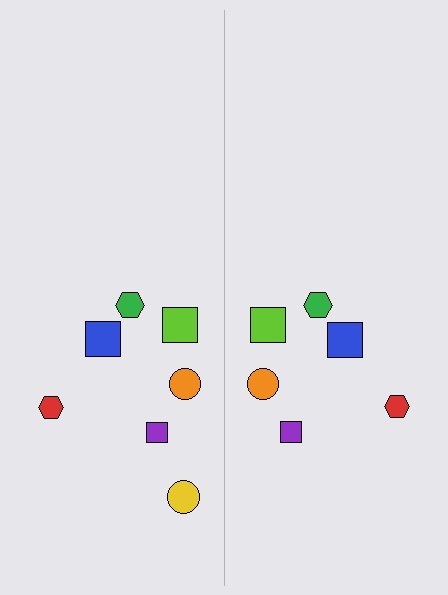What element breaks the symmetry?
A yellow circle is missing from the right side.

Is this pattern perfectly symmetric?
No, the pattern is not perfectly symmetric. A yellow circle is missing from the right side.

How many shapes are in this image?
There are 13 shapes in this image.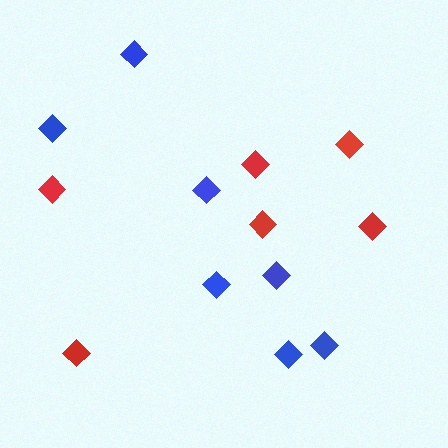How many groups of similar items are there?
There are 2 groups: one group of blue diamonds (7) and one group of red diamonds (6).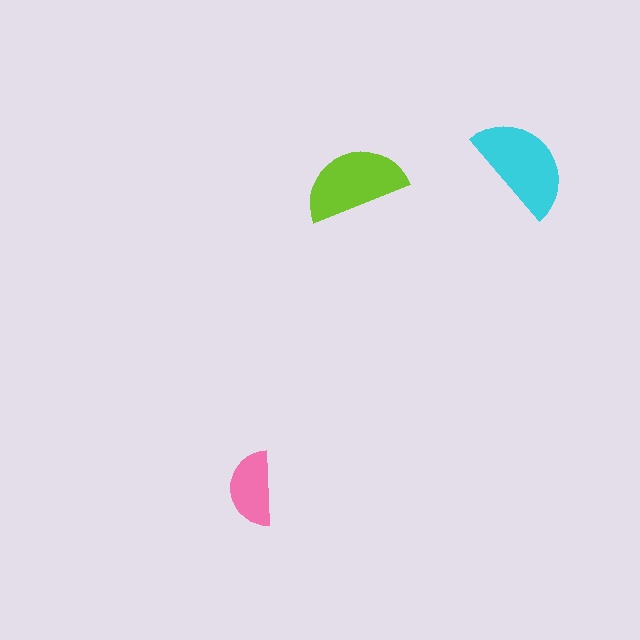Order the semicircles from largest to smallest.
the cyan one, the lime one, the pink one.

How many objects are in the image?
There are 3 objects in the image.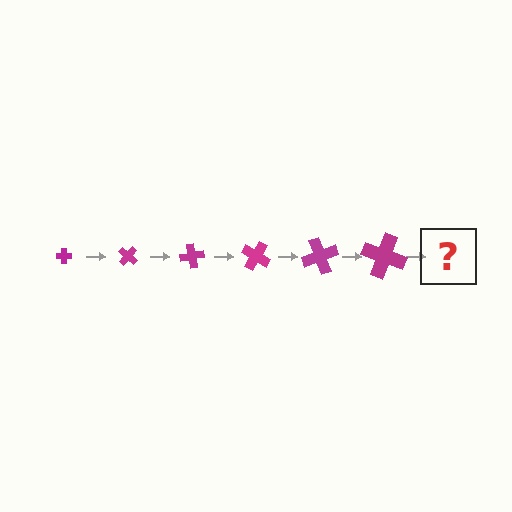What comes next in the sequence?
The next element should be a cross, larger than the previous one and rotated 240 degrees from the start.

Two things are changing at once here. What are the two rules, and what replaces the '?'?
The two rules are that the cross grows larger each step and it rotates 40 degrees each step. The '?' should be a cross, larger than the previous one and rotated 240 degrees from the start.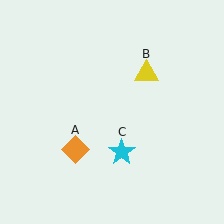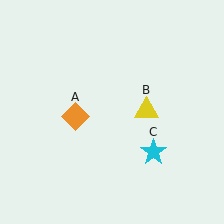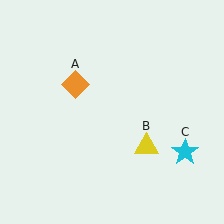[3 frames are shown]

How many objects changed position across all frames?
3 objects changed position: orange diamond (object A), yellow triangle (object B), cyan star (object C).